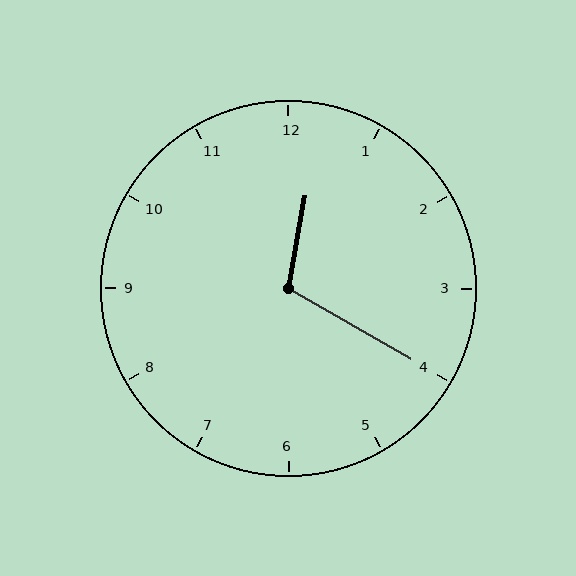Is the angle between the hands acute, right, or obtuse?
It is obtuse.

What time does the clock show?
12:20.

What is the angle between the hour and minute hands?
Approximately 110 degrees.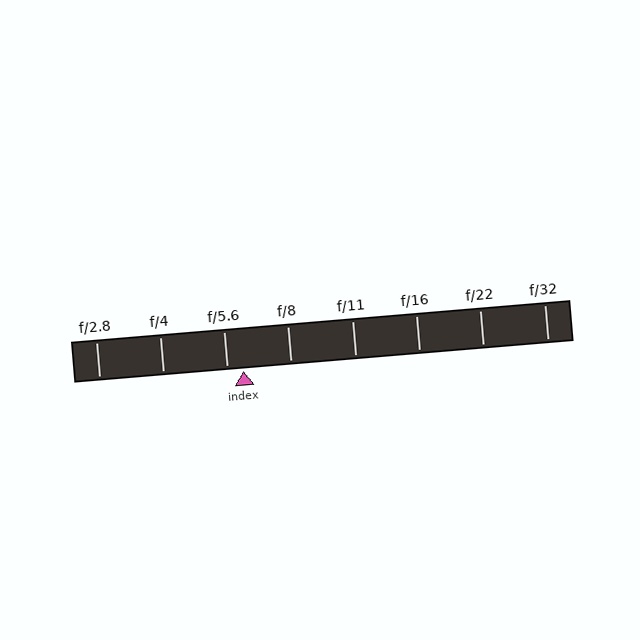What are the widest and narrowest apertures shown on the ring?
The widest aperture shown is f/2.8 and the narrowest is f/32.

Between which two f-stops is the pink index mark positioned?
The index mark is between f/5.6 and f/8.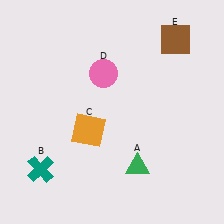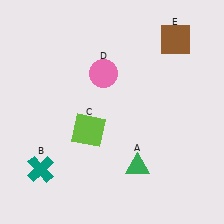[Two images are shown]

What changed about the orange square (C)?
In Image 1, C is orange. In Image 2, it changed to lime.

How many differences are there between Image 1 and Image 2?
There is 1 difference between the two images.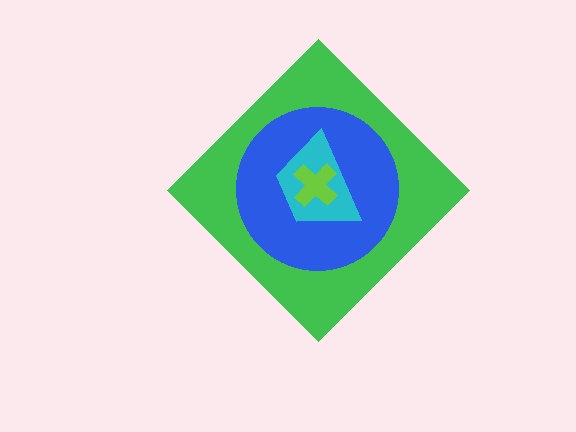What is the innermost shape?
The lime cross.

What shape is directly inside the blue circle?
The cyan trapezoid.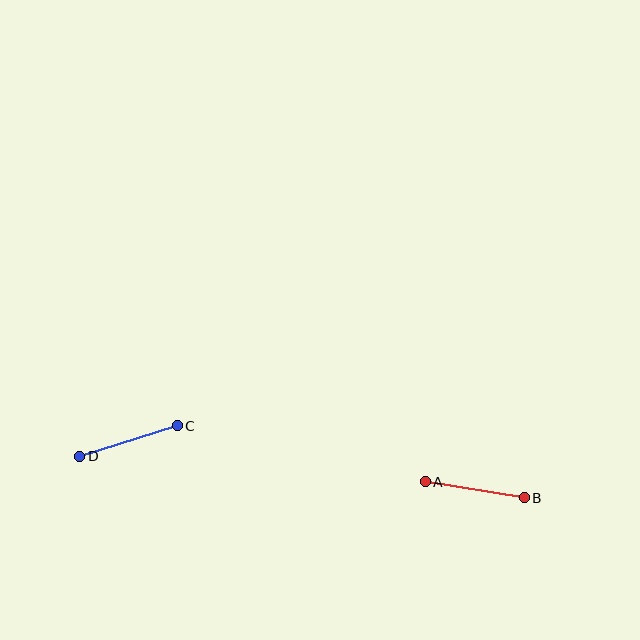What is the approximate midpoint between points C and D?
The midpoint is at approximately (128, 441) pixels.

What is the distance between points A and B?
The distance is approximately 100 pixels.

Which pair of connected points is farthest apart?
Points C and D are farthest apart.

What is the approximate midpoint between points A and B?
The midpoint is at approximately (475, 490) pixels.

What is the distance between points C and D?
The distance is approximately 102 pixels.